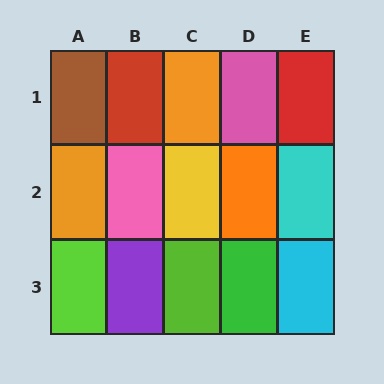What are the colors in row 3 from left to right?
Lime, purple, lime, green, cyan.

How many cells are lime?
2 cells are lime.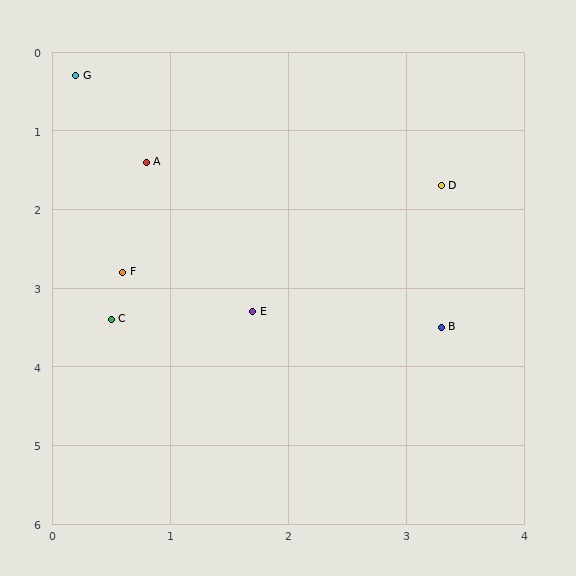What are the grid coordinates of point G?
Point G is at approximately (0.2, 0.3).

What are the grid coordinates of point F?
Point F is at approximately (0.6, 2.8).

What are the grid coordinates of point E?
Point E is at approximately (1.7, 3.3).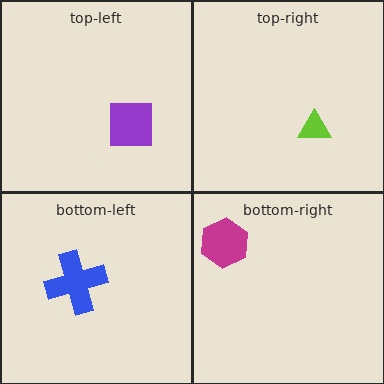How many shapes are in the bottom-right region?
1.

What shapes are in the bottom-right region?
The magenta hexagon.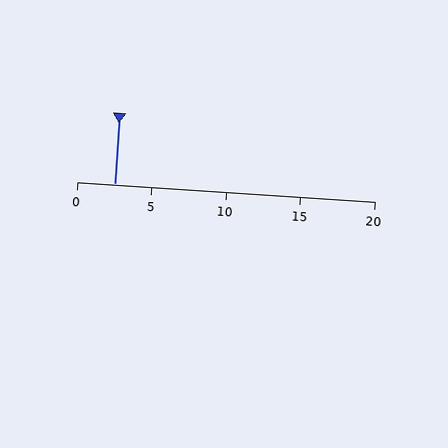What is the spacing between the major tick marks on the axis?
The major ticks are spaced 5 apart.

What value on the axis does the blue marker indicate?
The marker indicates approximately 2.5.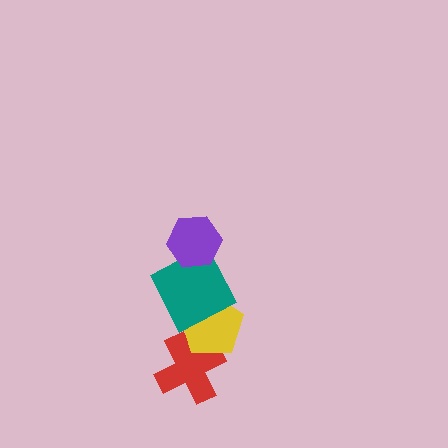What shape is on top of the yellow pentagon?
The teal square is on top of the yellow pentagon.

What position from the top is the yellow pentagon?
The yellow pentagon is 3rd from the top.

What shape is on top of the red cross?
The yellow pentagon is on top of the red cross.